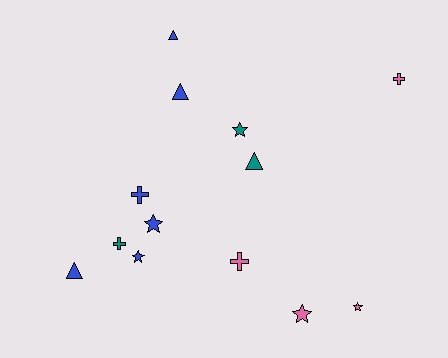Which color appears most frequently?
Blue, with 6 objects.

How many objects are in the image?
There are 13 objects.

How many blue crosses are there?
There is 1 blue cross.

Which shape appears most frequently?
Star, with 5 objects.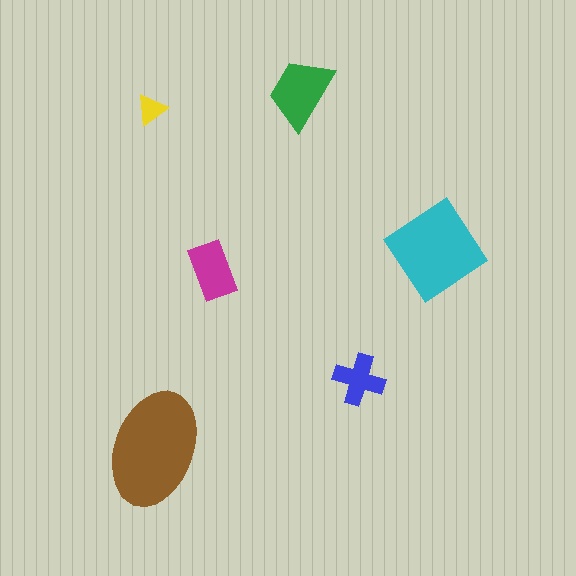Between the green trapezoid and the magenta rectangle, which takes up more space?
The green trapezoid.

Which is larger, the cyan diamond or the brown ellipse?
The brown ellipse.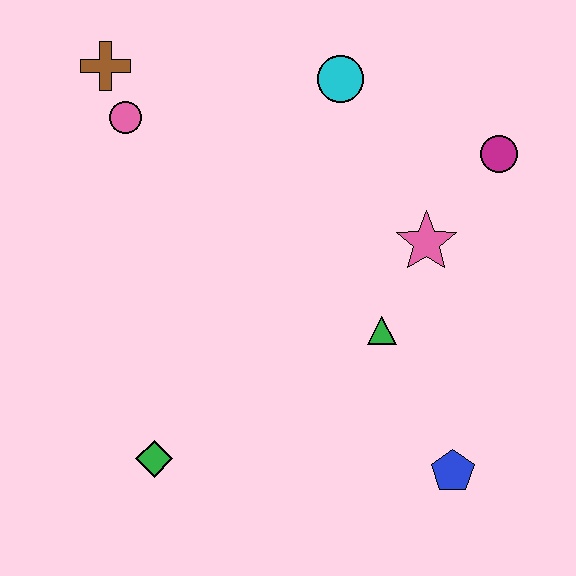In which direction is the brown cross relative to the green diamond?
The brown cross is above the green diamond.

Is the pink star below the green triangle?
No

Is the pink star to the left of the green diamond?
No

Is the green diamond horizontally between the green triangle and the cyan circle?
No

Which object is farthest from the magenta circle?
The green diamond is farthest from the magenta circle.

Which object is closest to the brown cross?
The pink circle is closest to the brown cross.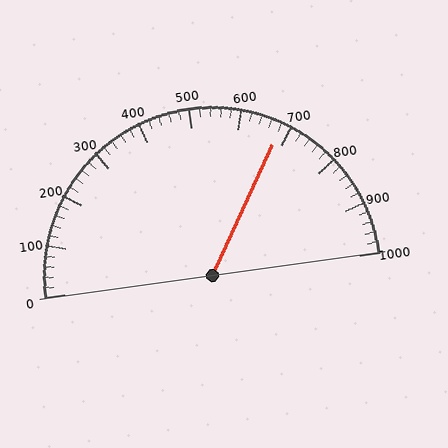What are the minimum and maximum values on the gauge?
The gauge ranges from 0 to 1000.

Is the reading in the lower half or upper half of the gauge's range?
The reading is in the upper half of the range (0 to 1000).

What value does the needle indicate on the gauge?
The needle indicates approximately 680.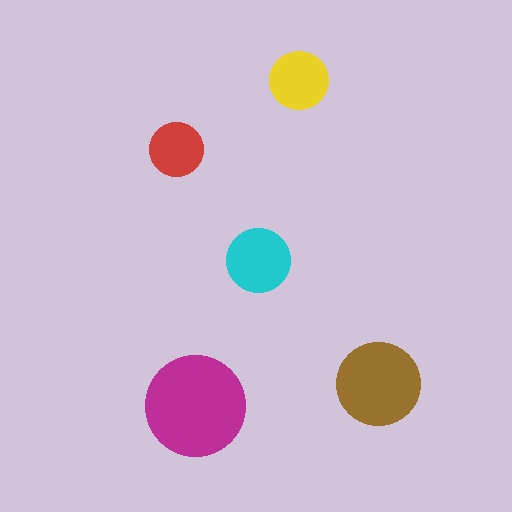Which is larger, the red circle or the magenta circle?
The magenta one.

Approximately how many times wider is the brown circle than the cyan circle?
About 1.5 times wider.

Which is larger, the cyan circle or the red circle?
The cyan one.